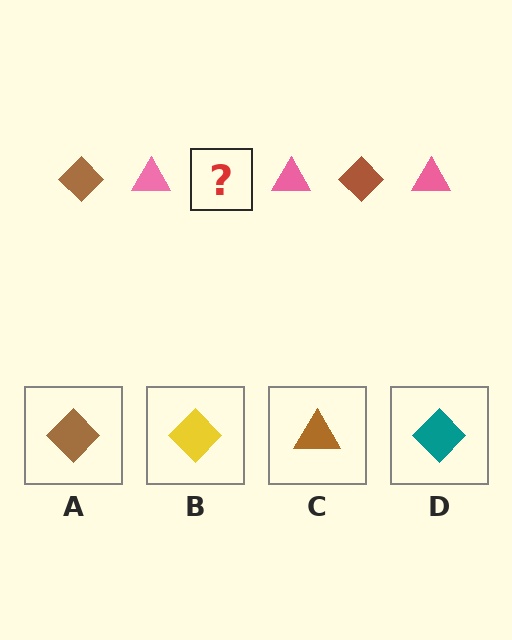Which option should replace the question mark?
Option A.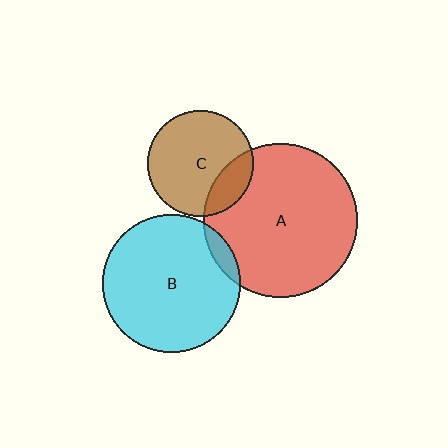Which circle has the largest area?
Circle A (red).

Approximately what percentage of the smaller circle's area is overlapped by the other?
Approximately 5%.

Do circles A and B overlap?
Yes.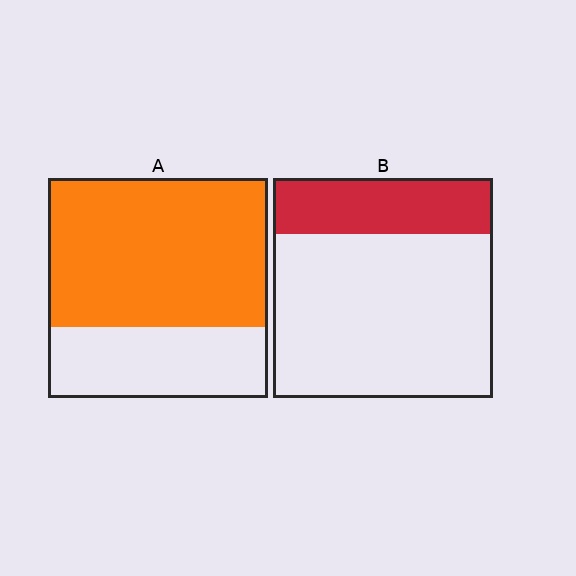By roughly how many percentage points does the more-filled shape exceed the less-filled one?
By roughly 40 percentage points (A over B).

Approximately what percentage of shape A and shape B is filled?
A is approximately 70% and B is approximately 25%.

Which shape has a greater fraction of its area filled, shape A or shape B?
Shape A.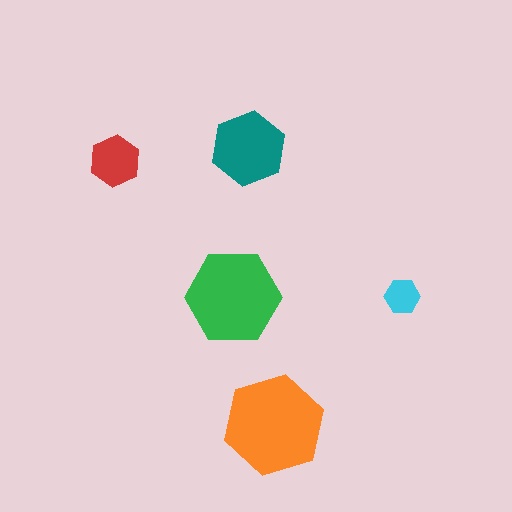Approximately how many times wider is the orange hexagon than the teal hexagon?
About 1.5 times wider.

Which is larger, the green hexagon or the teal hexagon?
The green one.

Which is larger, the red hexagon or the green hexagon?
The green one.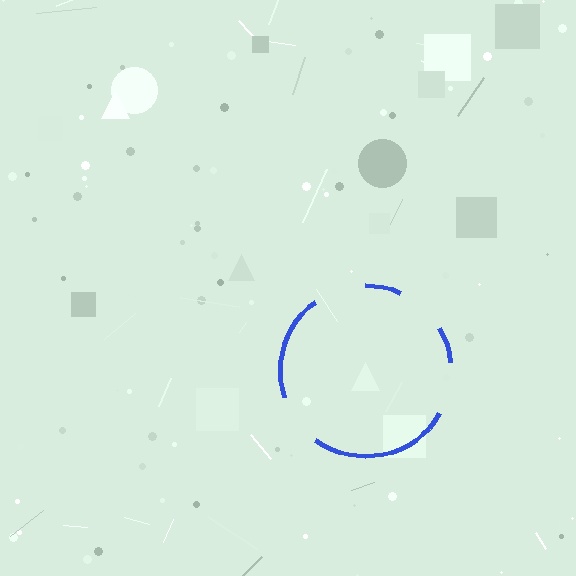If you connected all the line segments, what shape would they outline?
They would outline a circle.